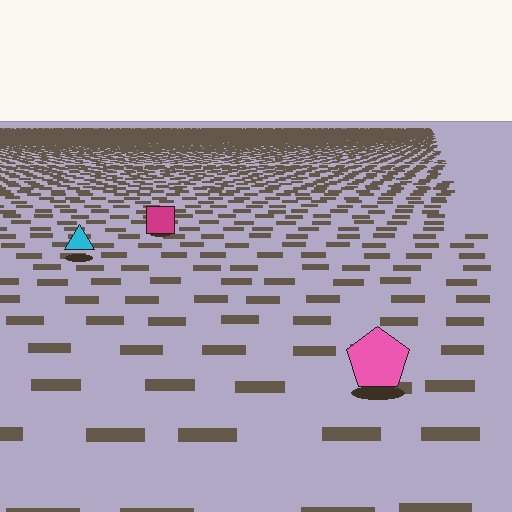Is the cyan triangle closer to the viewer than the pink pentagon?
No. The pink pentagon is closer — you can tell from the texture gradient: the ground texture is coarser near it.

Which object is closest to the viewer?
The pink pentagon is closest. The texture marks near it are larger and more spread out.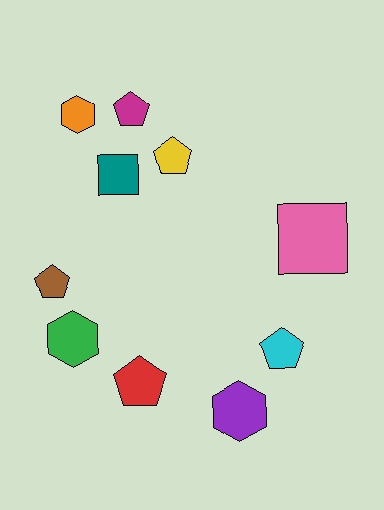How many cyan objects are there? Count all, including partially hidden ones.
There is 1 cyan object.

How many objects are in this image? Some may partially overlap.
There are 10 objects.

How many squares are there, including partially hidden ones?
There are 2 squares.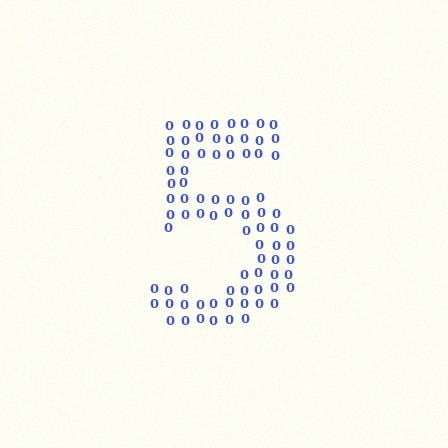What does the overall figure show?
The overall figure shows the digit 5.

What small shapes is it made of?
It is made of small digit 0's.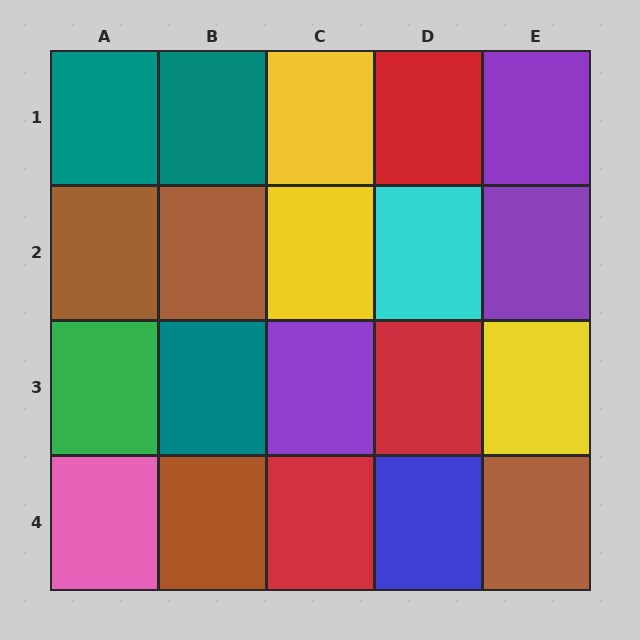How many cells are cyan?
1 cell is cyan.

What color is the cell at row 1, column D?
Red.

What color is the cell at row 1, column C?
Yellow.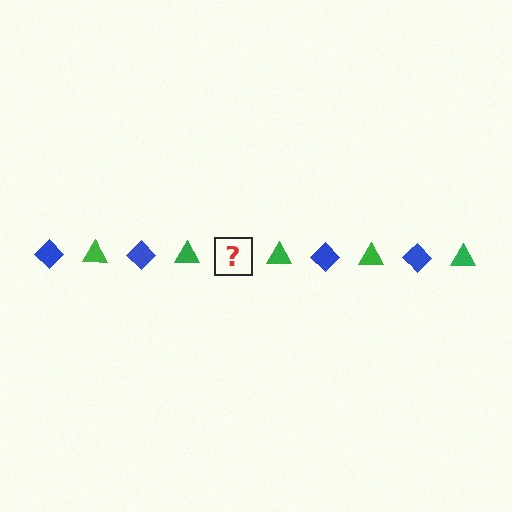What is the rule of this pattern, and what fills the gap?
The rule is that the pattern alternates between blue diamond and green triangle. The gap should be filled with a blue diamond.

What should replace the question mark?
The question mark should be replaced with a blue diamond.